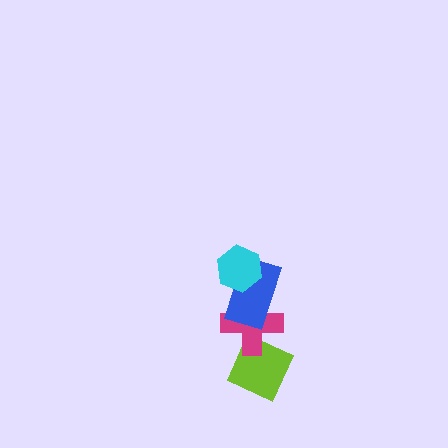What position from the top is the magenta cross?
The magenta cross is 3rd from the top.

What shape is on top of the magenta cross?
The blue rectangle is on top of the magenta cross.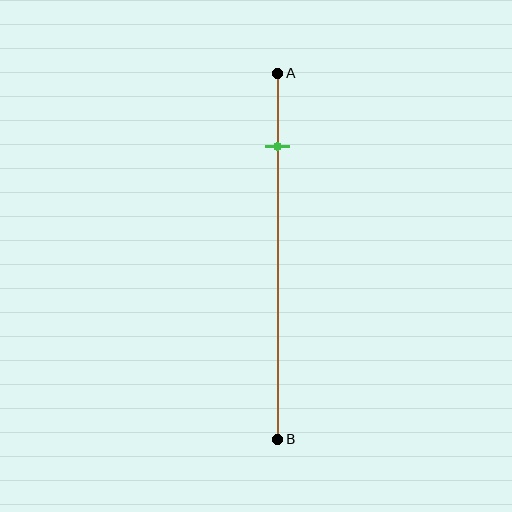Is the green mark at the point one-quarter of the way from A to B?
No, the mark is at about 20% from A, not at the 25% one-quarter point.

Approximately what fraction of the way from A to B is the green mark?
The green mark is approximately 20% of the way from A to B.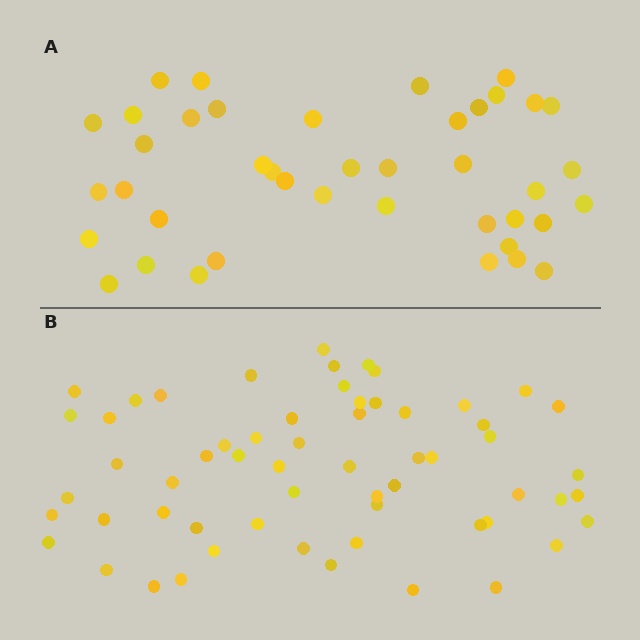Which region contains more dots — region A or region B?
Region B (the bottom region) has more dots.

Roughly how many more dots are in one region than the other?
Region B has approximately 20 more dots than region A.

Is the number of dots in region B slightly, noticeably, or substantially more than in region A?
Region B has substantially more. The ratio is roughly 1.5 to 1.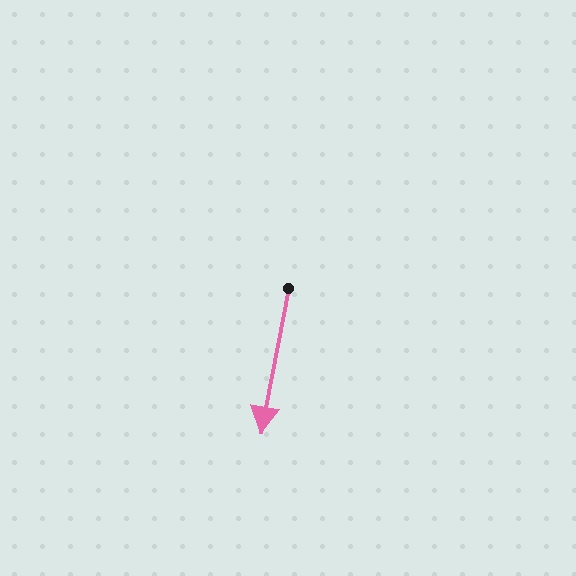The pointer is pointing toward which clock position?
Roughly 6 o'clock.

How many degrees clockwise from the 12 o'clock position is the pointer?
Approximately 191 degrees.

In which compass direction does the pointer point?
South.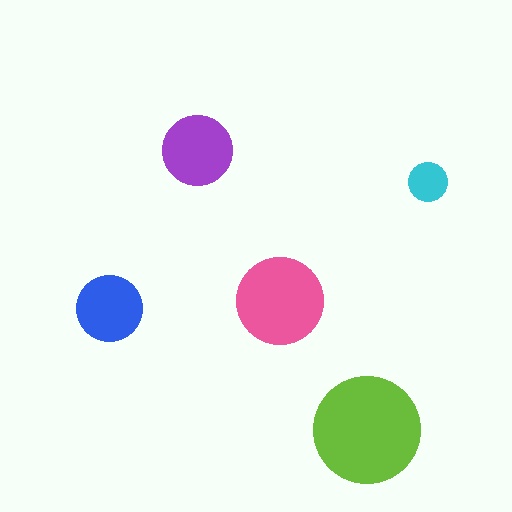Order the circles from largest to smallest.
the lime one, the pink one, the purple one, the blue one, the cyan one.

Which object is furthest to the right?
The cyan circle is rightmost.